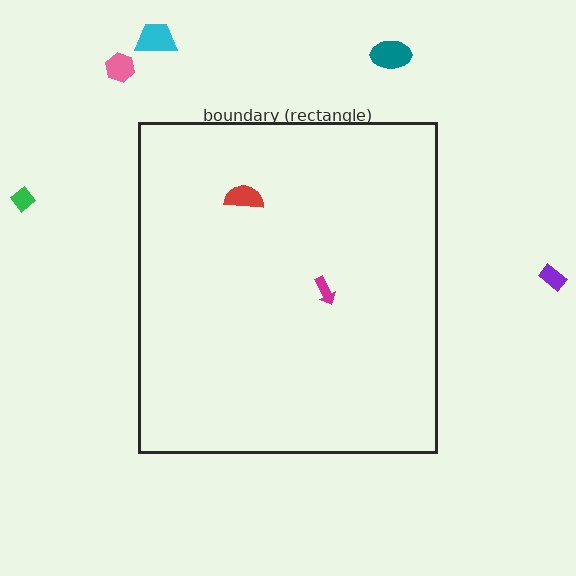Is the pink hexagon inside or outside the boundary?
Outside.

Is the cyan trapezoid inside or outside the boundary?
Outside.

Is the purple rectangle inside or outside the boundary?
Outside.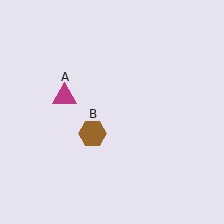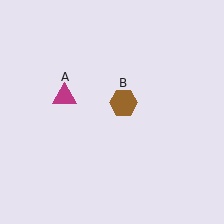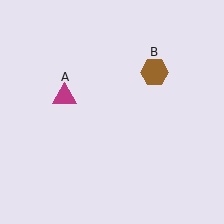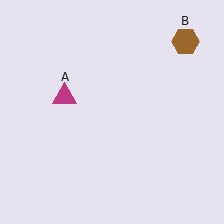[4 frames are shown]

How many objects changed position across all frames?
1 object changed position: brown hexagon (object B).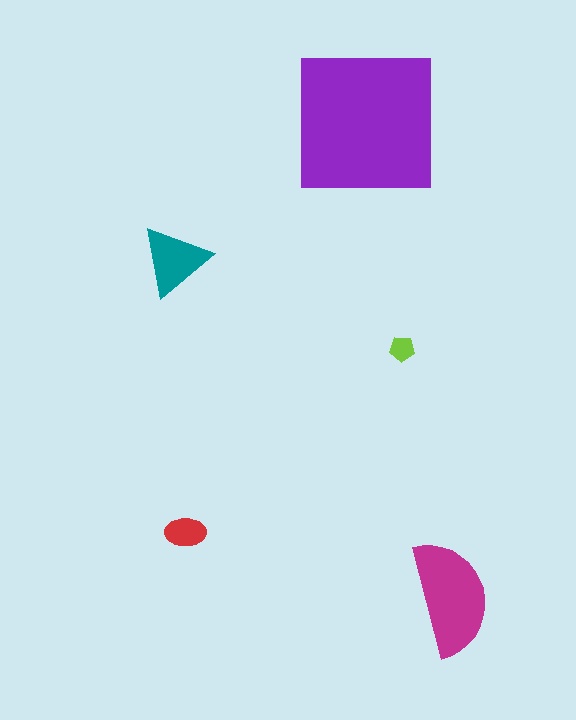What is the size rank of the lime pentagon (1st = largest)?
5th.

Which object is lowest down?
The magenta semicircle is bottommost.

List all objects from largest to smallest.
The purple square, the magenta semicircle, the teal triangle, the red ellipse, the lime pentagon.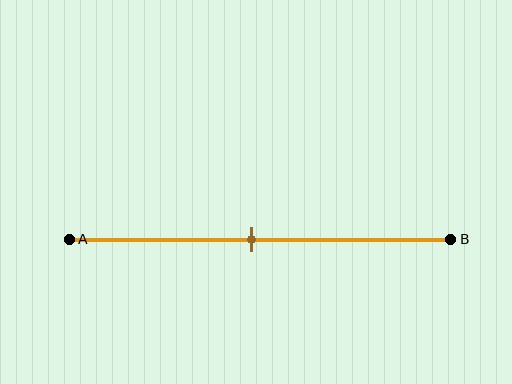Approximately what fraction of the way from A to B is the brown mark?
The brown mark is approximately 50% of the way from A to B.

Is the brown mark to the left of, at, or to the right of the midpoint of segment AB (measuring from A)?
The brown mark is approximately at the midpoint of segment AB.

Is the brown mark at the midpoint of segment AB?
Yes, the mark is approximately at the midpoint.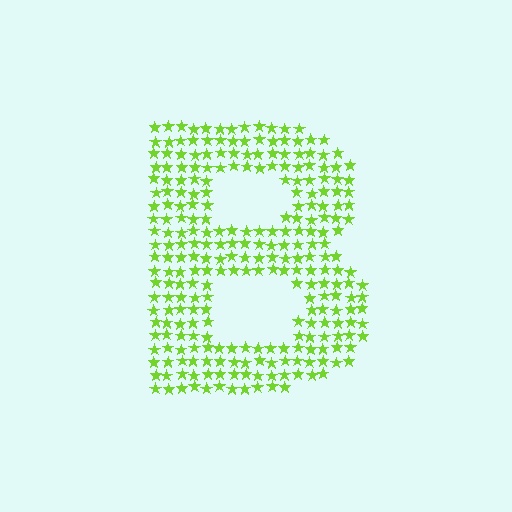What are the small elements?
The small elements are stars.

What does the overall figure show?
The overall figure shows the letter B.